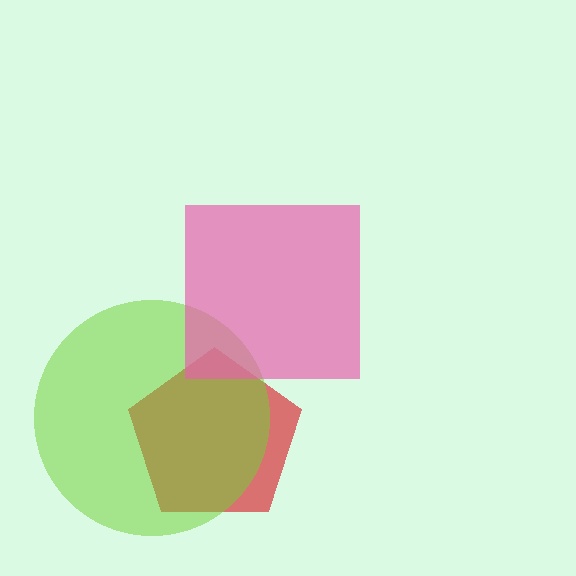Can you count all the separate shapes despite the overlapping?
Yes, there are 3 separate shapes.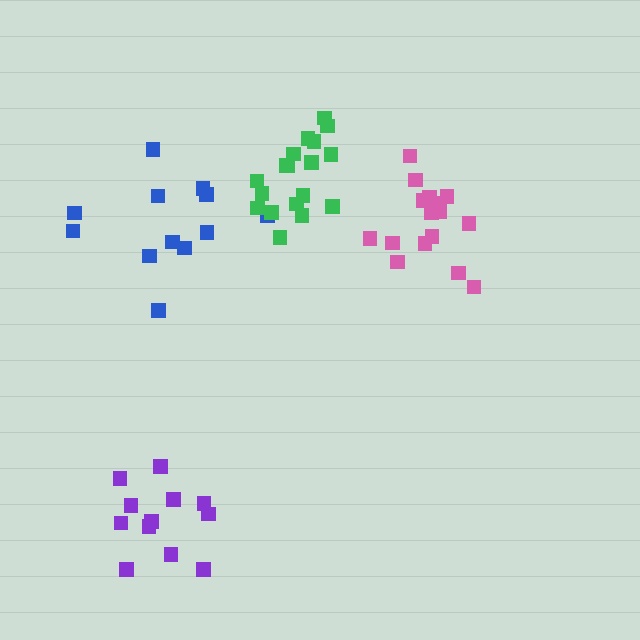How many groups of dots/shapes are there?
There are 4 groups.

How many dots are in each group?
Group 1: 12 dots, Group 2: 17 dots, Group 3: 18 dots, Group 4: 12 dots (59 total).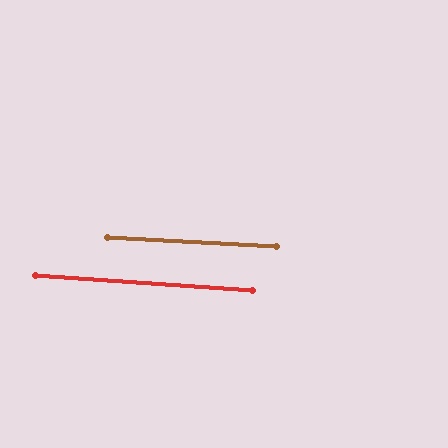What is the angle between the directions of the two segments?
Approximately 1 degree.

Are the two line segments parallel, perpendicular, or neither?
Parallel — their directions differ by only 0.6°.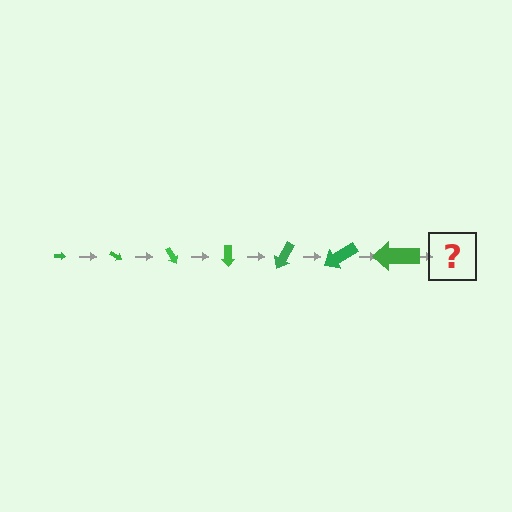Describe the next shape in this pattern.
It should be an arrow, larger than the previous one and rotated 210 degrees from the start.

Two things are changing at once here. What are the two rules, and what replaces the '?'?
The two rules are that the arrow grows larger each step and it rotates 30 degrees each step. The '?' should be an arrow, larger than the previous one and rotated 210 degrees from the start.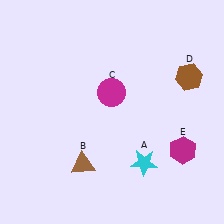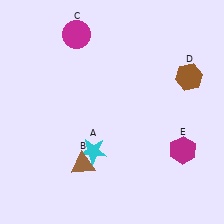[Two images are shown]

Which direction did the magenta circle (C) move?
The magenta circle (C) moved up.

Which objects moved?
The objects that moved are: the cyan star (A), the magenta circle (C).